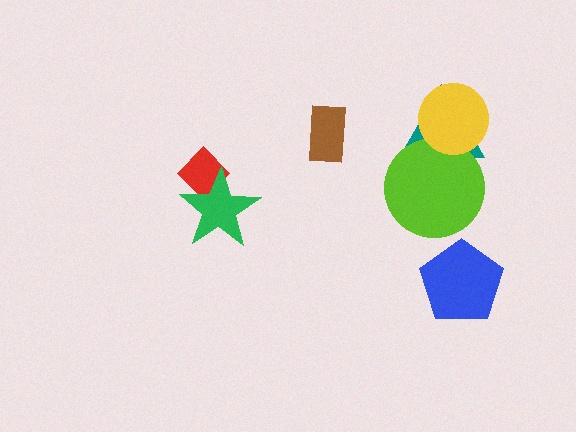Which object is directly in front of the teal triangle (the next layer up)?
The lime circle is directly in front of the teal triangle.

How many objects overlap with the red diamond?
1 object overlaps with the red diamond.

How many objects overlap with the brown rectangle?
0 objects overlap with the brown rectangle.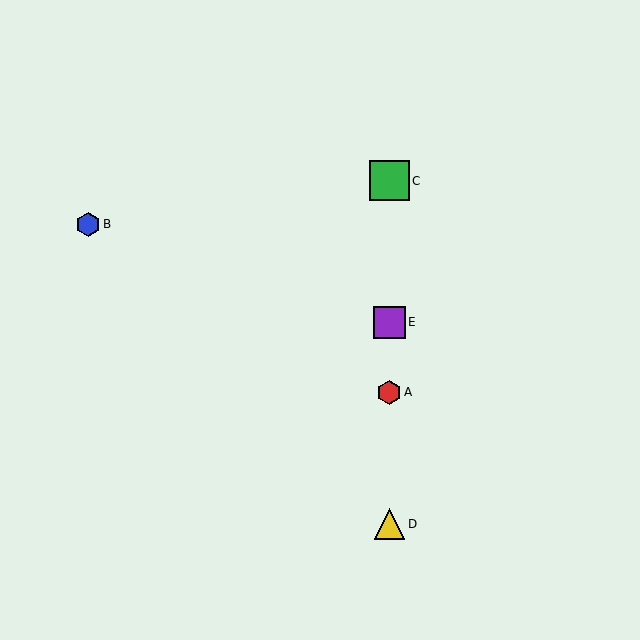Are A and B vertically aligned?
No, A is at x≈389 and B is at x≈88.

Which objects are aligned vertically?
Objects A, C, D, E are aligned vertically.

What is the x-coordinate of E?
Object E is at x≈389.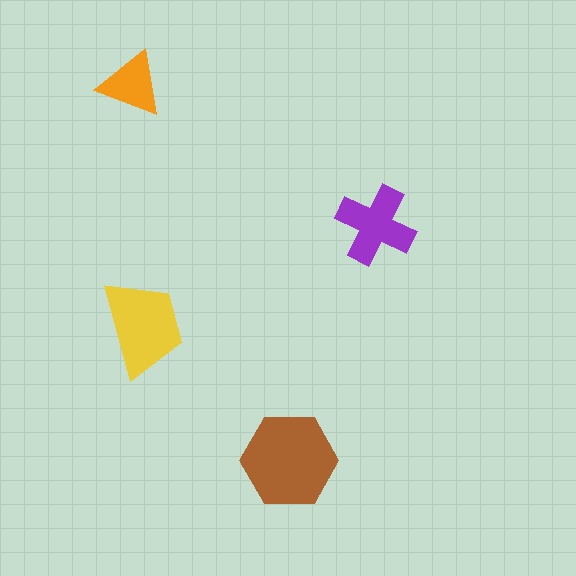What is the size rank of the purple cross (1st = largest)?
3rd.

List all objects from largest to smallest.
The brown hexagon, the yellow trapezoid, the purple cross, the orange triangle.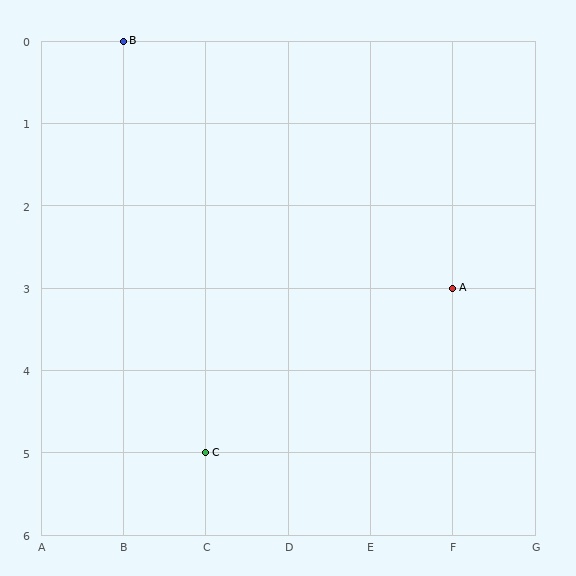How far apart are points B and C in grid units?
Points B and C are 1 column and 5 rows apart (about 5.1 grid units diagonally).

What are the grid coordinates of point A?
Point A is at grid coordinates (F, 3).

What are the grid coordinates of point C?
Point C is at grid coordinates (C, 5).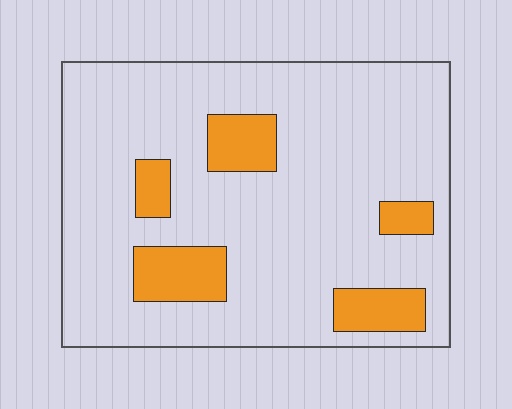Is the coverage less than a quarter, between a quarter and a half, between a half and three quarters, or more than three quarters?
Less than a quarter.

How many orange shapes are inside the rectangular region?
5.